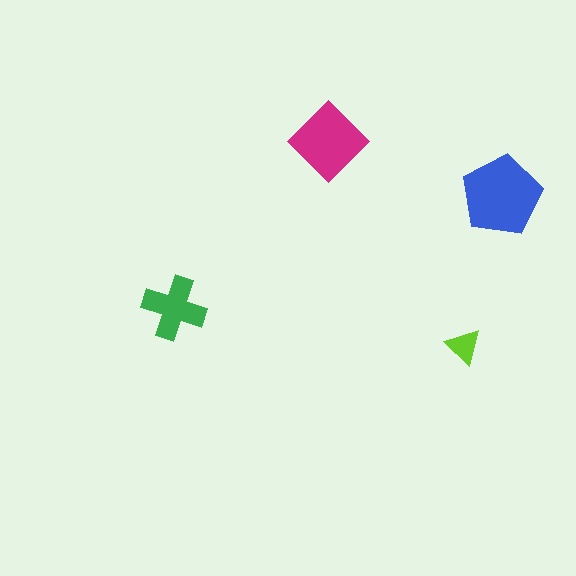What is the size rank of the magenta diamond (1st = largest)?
2nd.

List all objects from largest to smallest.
The blue pentagon, the magenta diamond, the green cross, the lime triangle.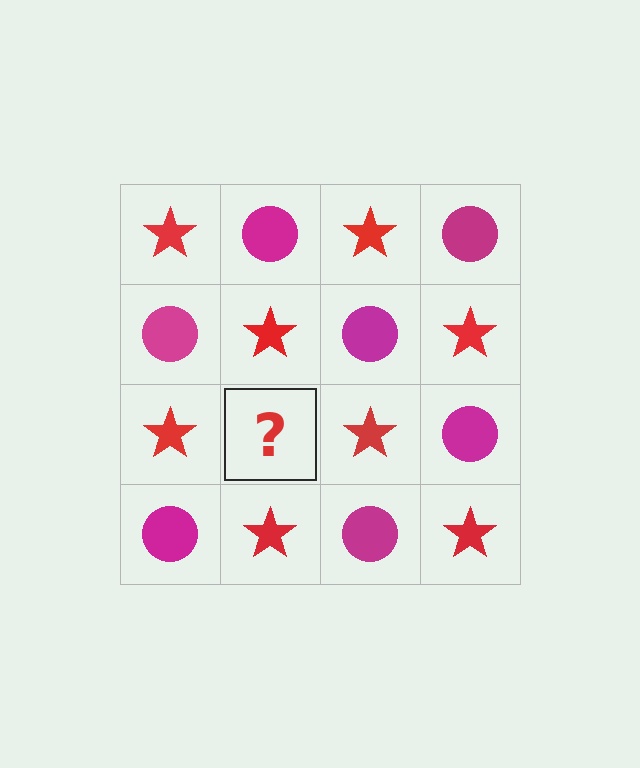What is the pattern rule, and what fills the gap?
The rule is that it alternates red star and magenta circle in a checkerboard pattern. The gap should be filled with a magenta circle.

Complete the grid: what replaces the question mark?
The question mark should be replaced with a magenta circle.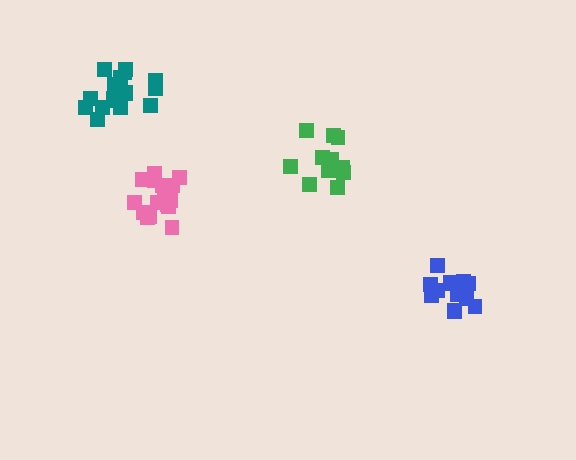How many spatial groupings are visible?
There are 4 spatial groupings.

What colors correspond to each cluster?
The clusters are colored: teal, pink, green, blue.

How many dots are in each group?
Group 1: 17 dots, Group 2: 16 dots, Group 3: 12 dots, Group 4: 14 dots (59 total).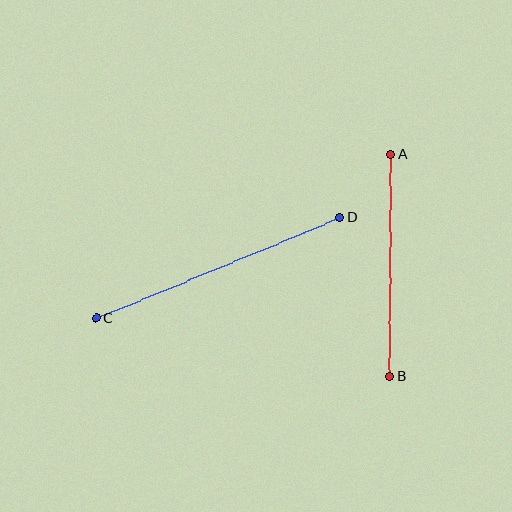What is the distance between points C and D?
The distance is approximately 263 pixels.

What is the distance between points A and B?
The distance is approximately 222 pixels.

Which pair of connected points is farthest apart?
Points C and D are farthest apart.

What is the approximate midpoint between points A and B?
The midpoint is at approximately (390, 265) pixels.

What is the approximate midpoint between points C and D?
The midpoint is at approximately (218, 268) pixels.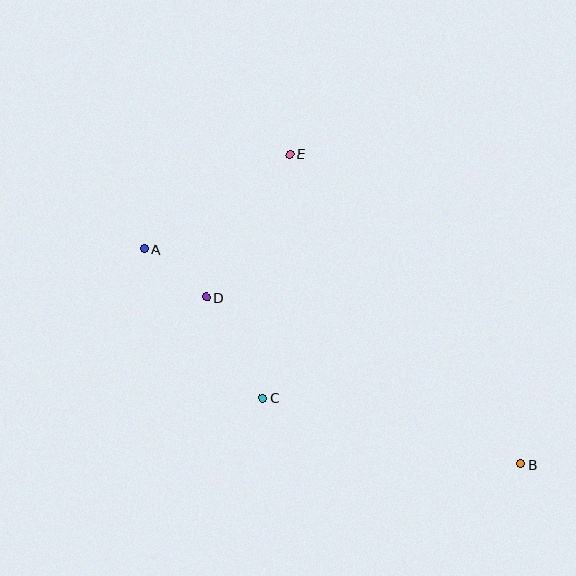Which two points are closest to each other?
Points A and D are closest to each other.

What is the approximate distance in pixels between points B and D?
The distance between B and D is approximately 356 pixels.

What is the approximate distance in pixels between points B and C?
The distance between B and C is approximately 266 pixels.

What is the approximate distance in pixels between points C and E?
The distance between C and E is approximately 245 pixels.